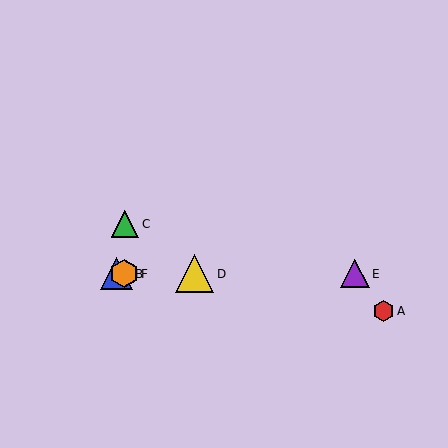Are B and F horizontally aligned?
Yes, both are at y≈274.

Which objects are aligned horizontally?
Objects B, D, E, F are aligned horizontally.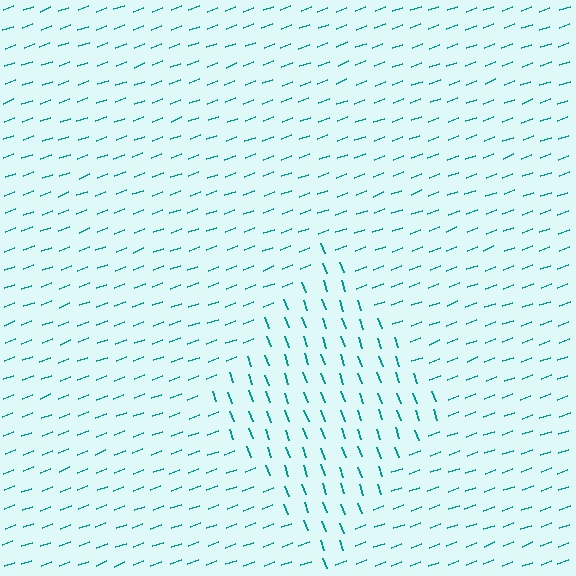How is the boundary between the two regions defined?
The boundary is defined purely by a change in line orientation (approximately 89 degrees difference). All lines are the same color and thickness.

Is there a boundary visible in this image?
Yes, there is a texture boundary formed by a change in line orientation.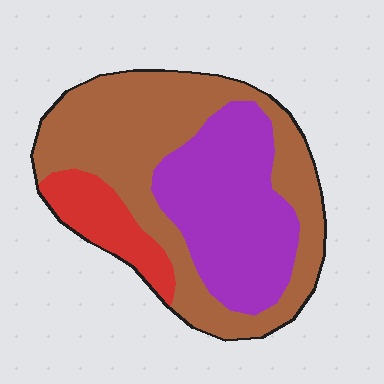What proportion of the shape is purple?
Purple covers 35% of the shape.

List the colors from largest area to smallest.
From largest to smallest: brown, purple, red.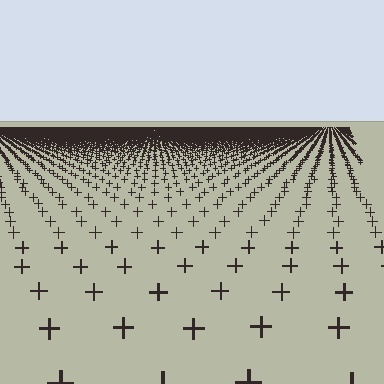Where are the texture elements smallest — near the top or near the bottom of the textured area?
Near the top.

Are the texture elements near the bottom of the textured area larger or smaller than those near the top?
Larger. Near the bottom, elements are closer to the viewer and appear at a bigger on-screen size.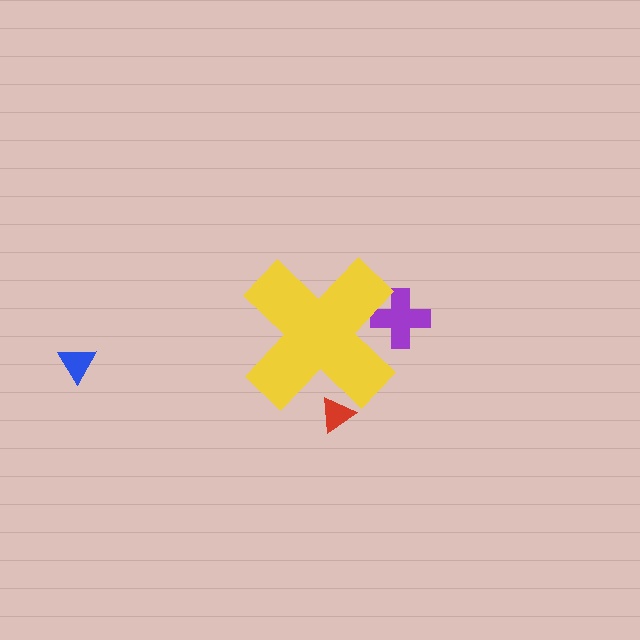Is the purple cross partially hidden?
Yes, the purple cross is partially hidden behind the yellow cross.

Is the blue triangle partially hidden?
No, the blue triangle is fully visible.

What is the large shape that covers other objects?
A yellow cross.